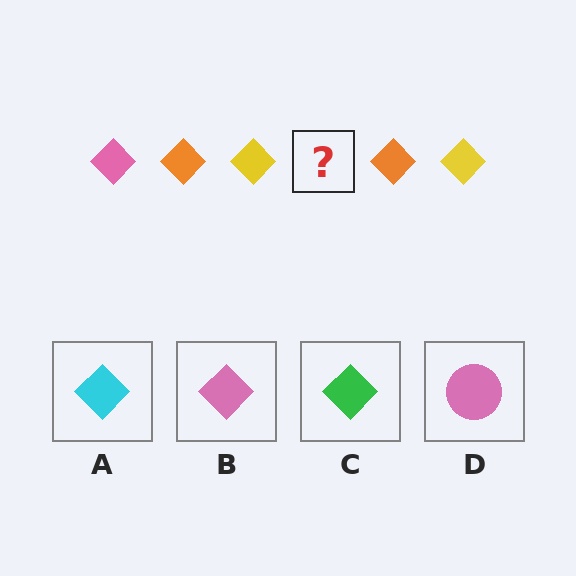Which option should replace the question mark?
Option B.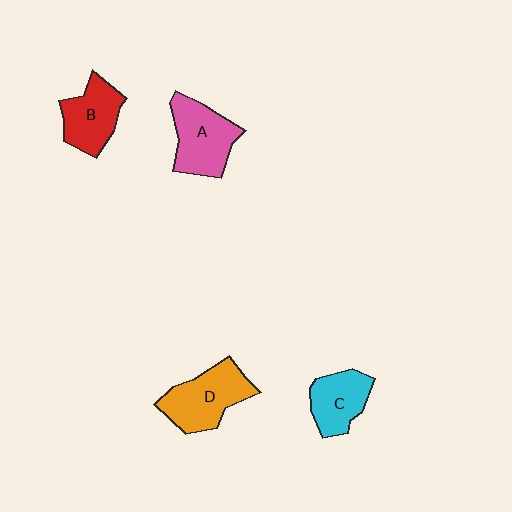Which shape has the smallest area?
Shape C (cyan).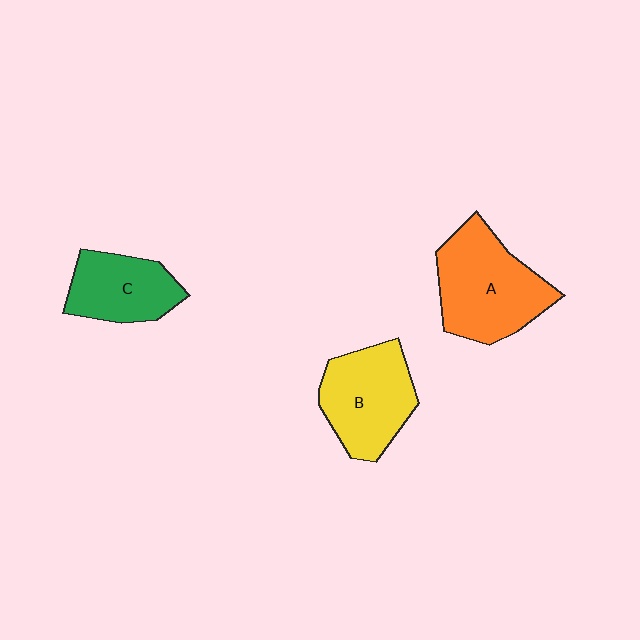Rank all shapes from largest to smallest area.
From largest to smallest: A (orange), B (yellow), C (green).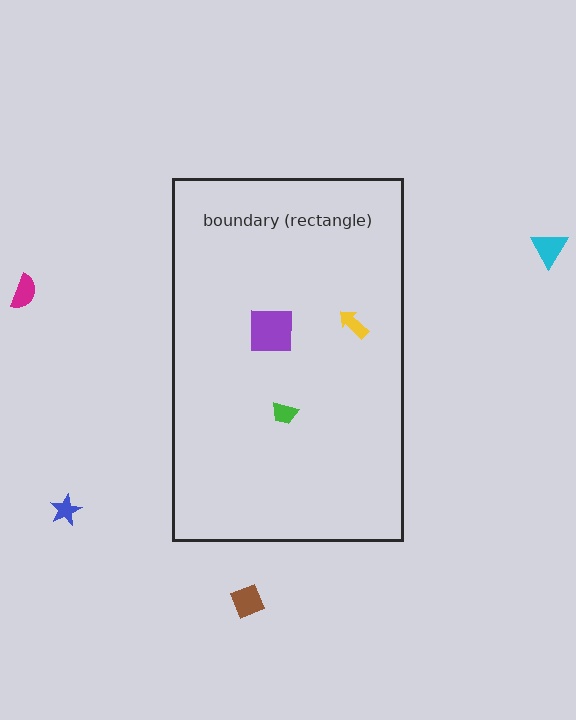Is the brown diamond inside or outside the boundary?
Outside.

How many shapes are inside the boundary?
3 inside, 4 outside.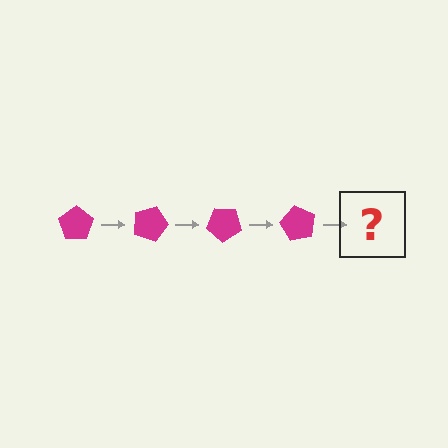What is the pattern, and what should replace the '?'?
The pattern is that the pentagon rotates 20 degrees each step. The '?' should be a magenta pentagon rotated 80 degrees.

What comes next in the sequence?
The next element should be a magenta pentagon rotated 80 degrees.